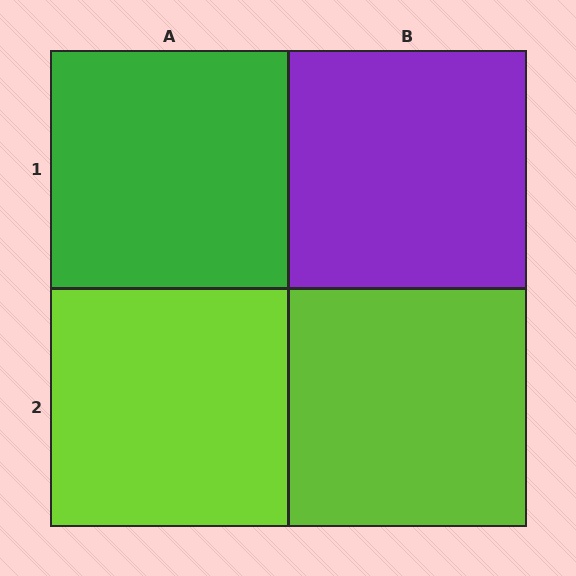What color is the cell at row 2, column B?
Lime.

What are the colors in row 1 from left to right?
Green, purple.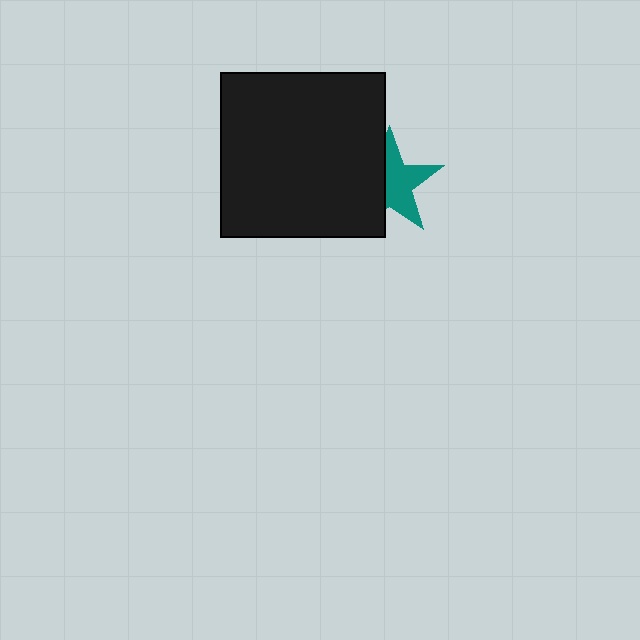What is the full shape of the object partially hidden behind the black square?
The partially hidden object is a teal star.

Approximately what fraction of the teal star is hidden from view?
Roughly 42% of the teal star is hidden behind the black square.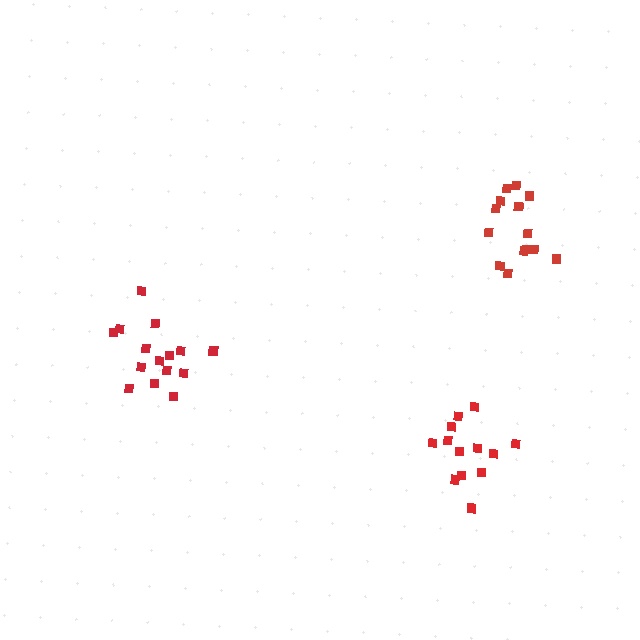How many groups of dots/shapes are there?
There are 3 groups.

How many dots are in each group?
Group 1: 14 dots, Group 2: 15 dots, Group 3: 14 dots (43 total).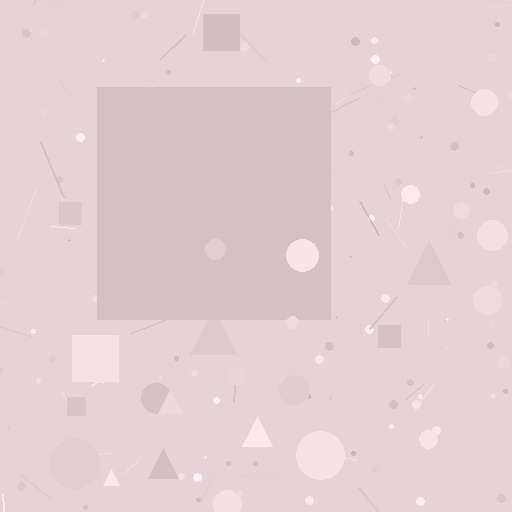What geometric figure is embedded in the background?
A square is embedded in the background.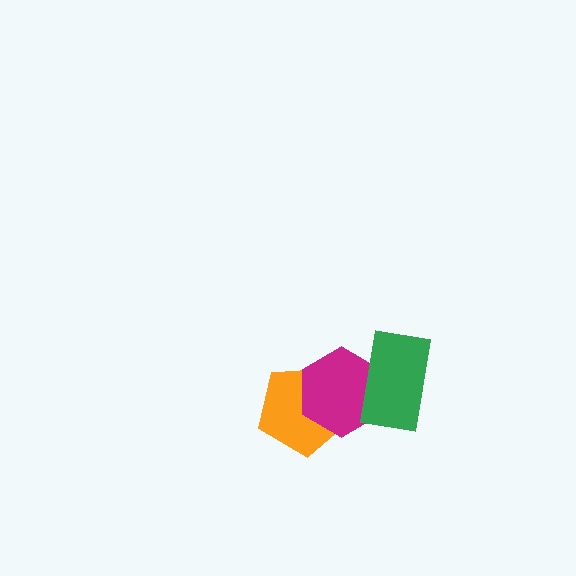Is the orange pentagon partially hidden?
Yes, it is partially covered by another shape.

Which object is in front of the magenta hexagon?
The green rectangle is in front of the magenta hexagon.